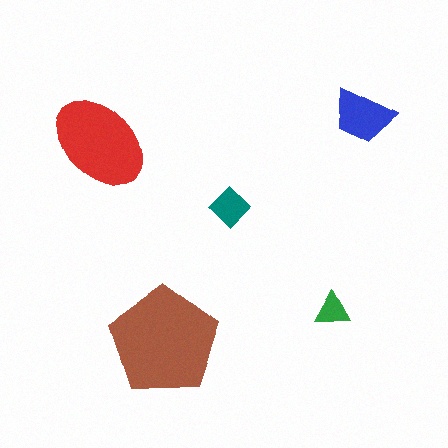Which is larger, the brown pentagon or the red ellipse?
The brown pentagon.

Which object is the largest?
The brown pentagon.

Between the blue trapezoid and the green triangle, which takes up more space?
The blue trapezoid.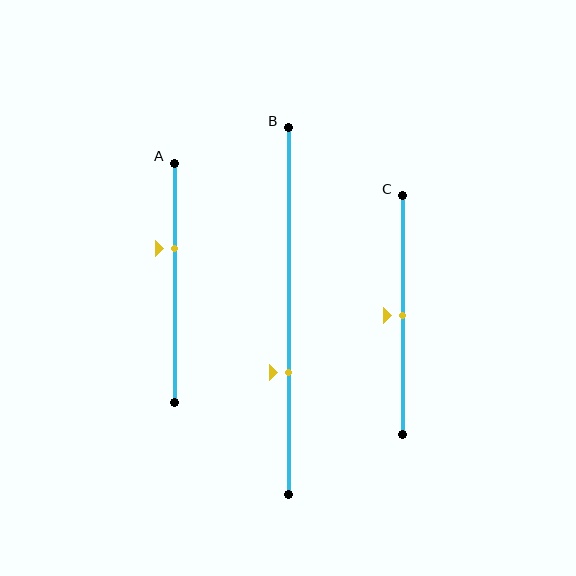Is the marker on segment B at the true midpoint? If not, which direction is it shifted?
No, the marker on segment B is shifted downward by about 17% of the segment length.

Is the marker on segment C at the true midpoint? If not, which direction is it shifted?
Yes, the marker on segment C is at the true midpoint.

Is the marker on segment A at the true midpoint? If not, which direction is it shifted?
No, the marker on segment A is shifted upward by about 14% of the segment length.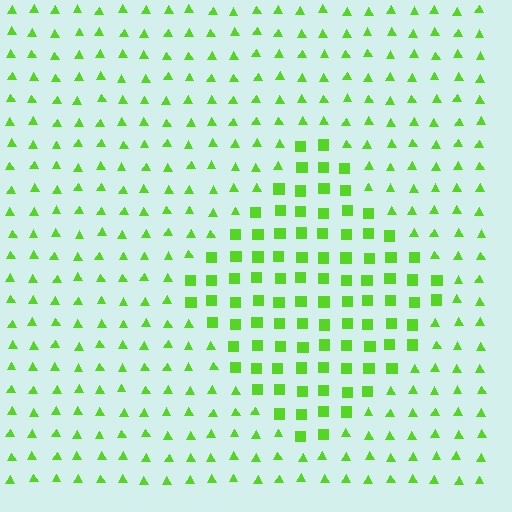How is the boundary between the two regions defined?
The boundary is defined by a change in element shape: squares inside vs. triangles outside. All elements share the same color and spacing.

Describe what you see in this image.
The image is filled with small lime elements arranged in a uniform grid. A diamond-shaped region contains squares, while the surrounding area contains triangles. The boundary is defined purely by the change in element shape.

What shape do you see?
I see a diamond.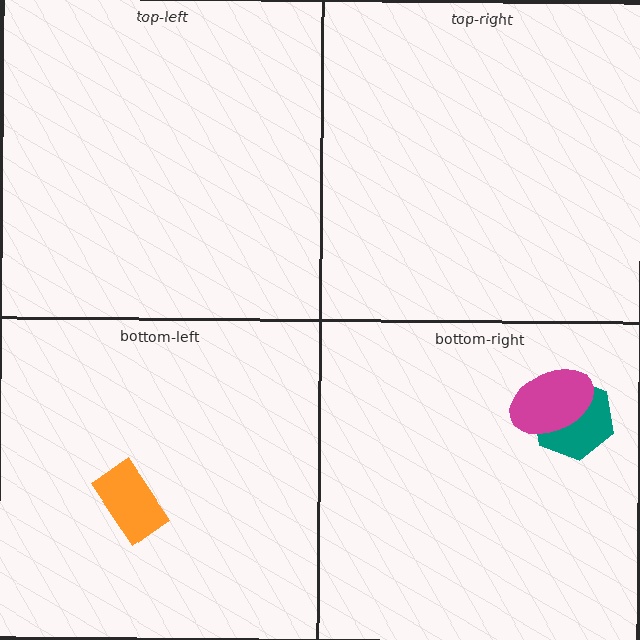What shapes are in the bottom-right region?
The teal hexagon, the magenta ellipse.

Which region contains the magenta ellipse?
The bottom-right region.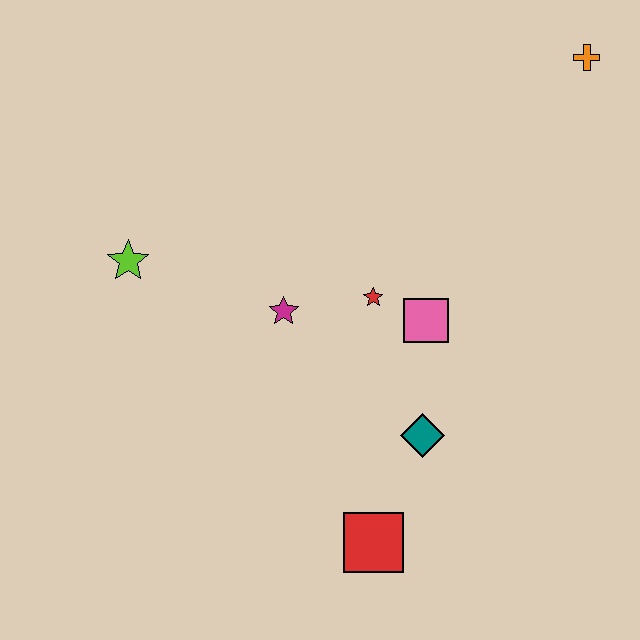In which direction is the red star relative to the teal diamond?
The red star is above the teal diamond.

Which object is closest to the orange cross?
The pink square is closest to the orange cross.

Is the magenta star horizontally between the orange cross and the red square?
No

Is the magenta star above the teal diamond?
Yes